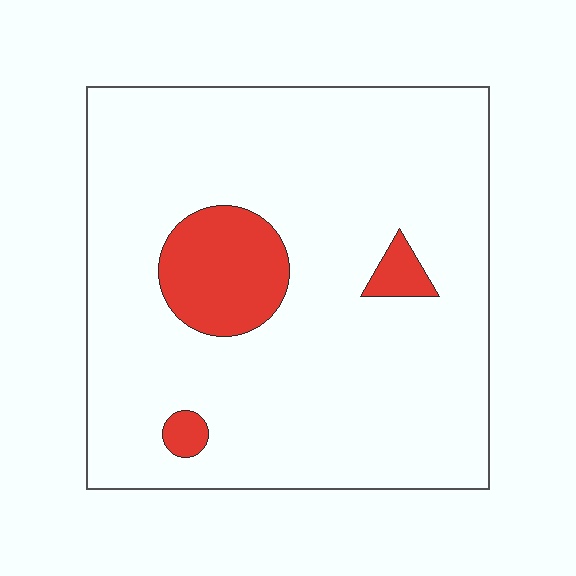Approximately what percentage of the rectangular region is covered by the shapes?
Approximately 10%.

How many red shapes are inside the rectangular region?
3.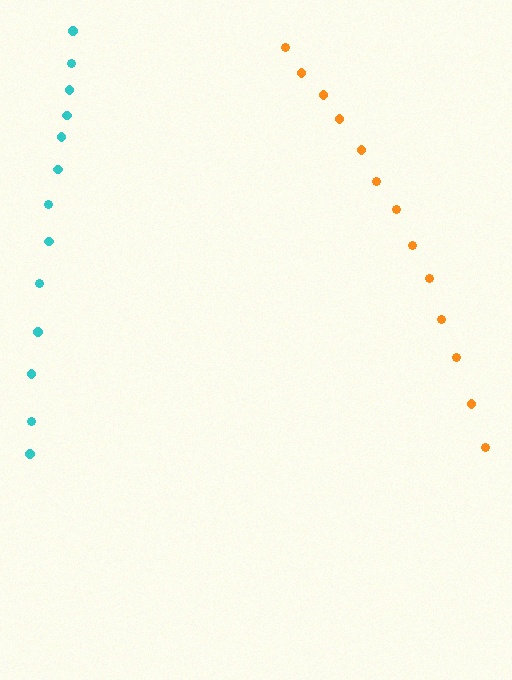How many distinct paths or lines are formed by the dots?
There are 2 distinct paths.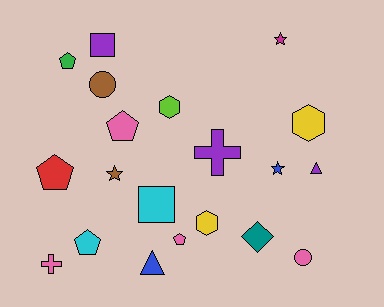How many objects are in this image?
There are 20 objects.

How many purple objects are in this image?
There are 3 purple objects.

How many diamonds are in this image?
There is 1 diamond.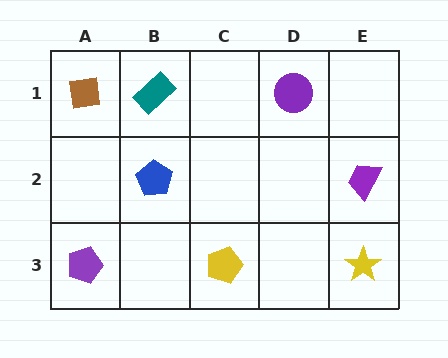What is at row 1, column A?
A brown square.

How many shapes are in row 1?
3 shapes.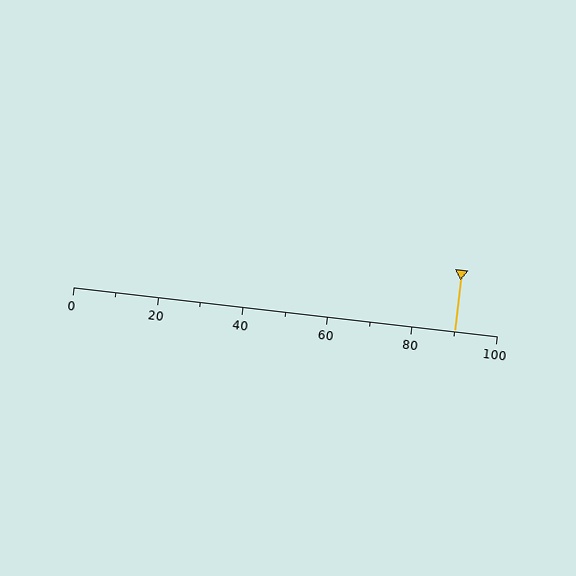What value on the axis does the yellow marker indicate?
The marker indicates approximately 90.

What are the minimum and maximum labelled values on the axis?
The axis runs from 0 to 100.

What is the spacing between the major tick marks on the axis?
The major ticks are spaced 20 apart.